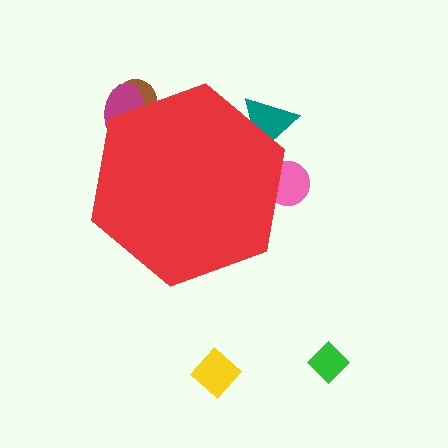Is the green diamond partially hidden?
No, the green diamond is fully visible.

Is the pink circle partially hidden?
Yes, the pink circle is partially hidden behind the red hexagon.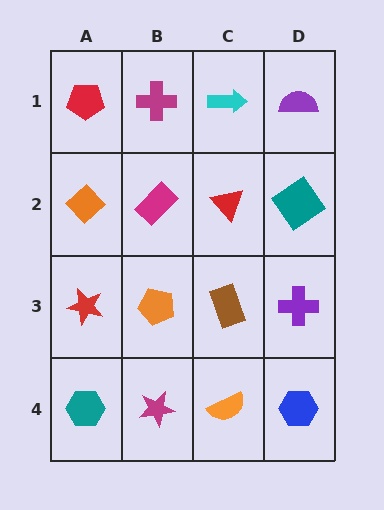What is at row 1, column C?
A cyan arrow.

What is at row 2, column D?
A teal diamond.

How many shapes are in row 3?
4 shapes.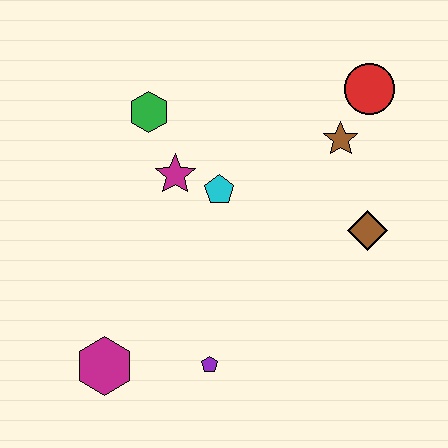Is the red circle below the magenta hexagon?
No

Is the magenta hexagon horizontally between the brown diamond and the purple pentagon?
No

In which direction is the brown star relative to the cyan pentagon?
The brown star is to the right of the cyan pentagon.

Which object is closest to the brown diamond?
The brown star is closest to the brown diamond.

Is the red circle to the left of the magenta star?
No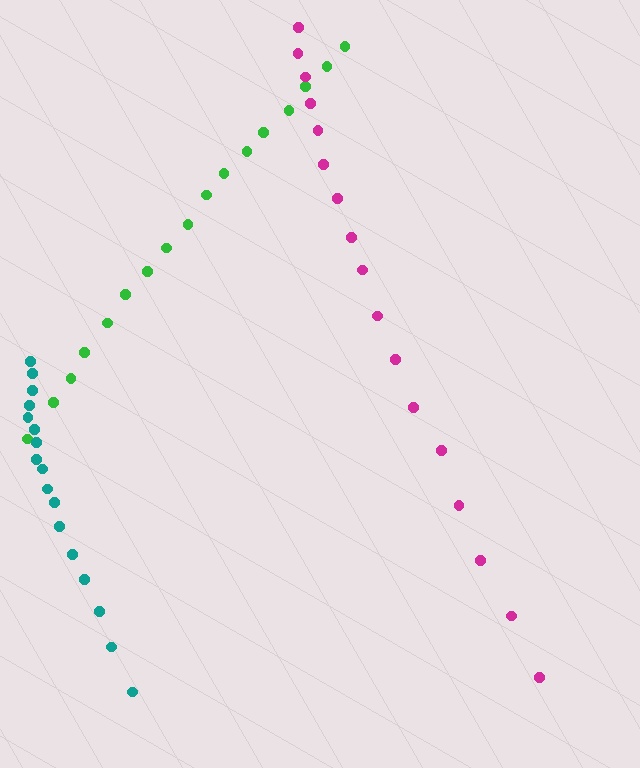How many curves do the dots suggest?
There are 3 distinct paths.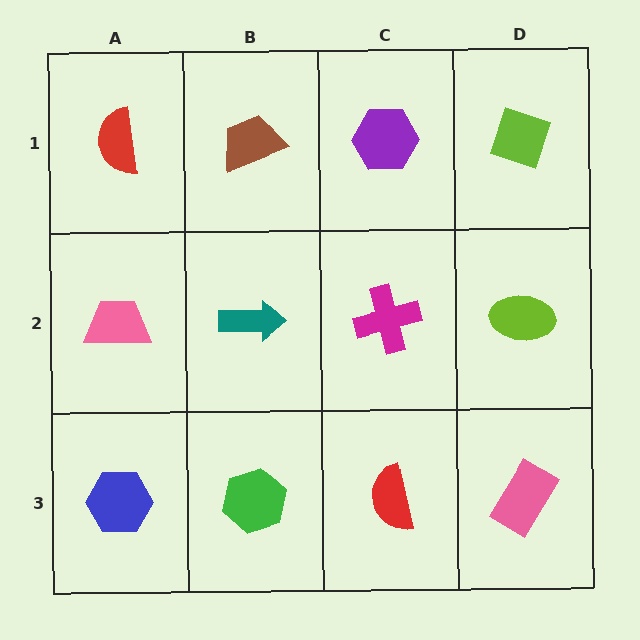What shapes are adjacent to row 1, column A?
A pink trapezoid (row 2, column A), a brown trapezoid (row 1, column B).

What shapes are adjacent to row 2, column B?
A brown trapezoid (row 1, column B), a green hexagon (row 3, column B), a pink trapezoid (row 2, column A), a magenta cross (row 2, column C).